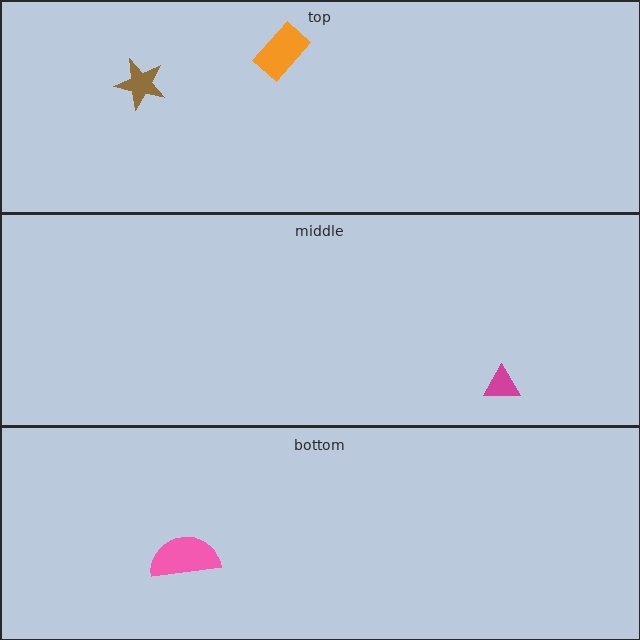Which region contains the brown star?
The top region.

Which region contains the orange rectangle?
The top region.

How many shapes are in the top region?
2.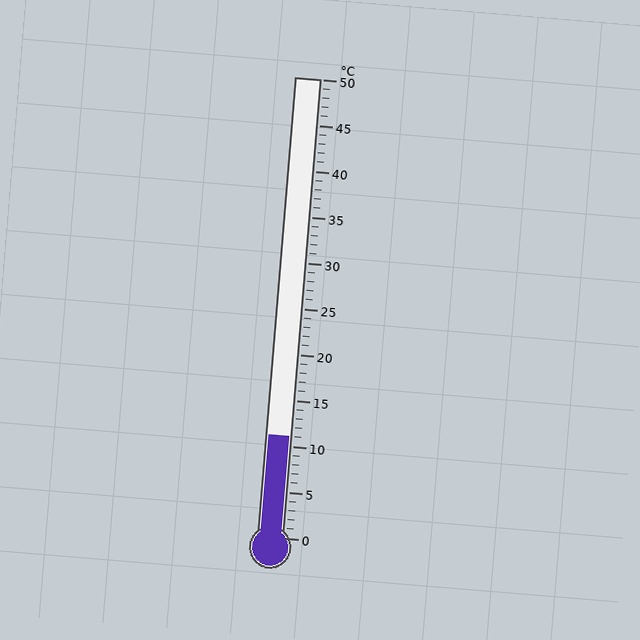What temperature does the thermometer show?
The thermometer shows approximately 11°C.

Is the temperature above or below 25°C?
The temperature is below 25°C.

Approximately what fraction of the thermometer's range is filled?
The thermometer is filled to approximately 20% of its range.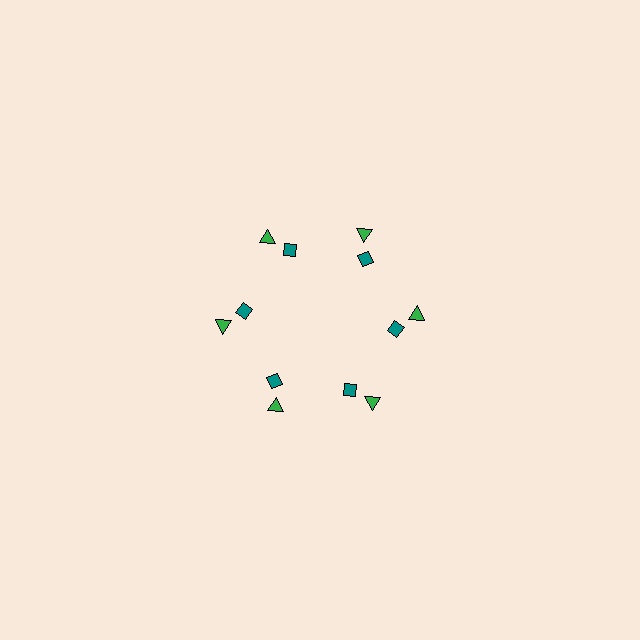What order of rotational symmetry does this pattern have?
This pattern has 6-fold rotational symmetry.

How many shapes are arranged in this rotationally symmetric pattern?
There are 12 shapes, arranged in 6 groups of 2.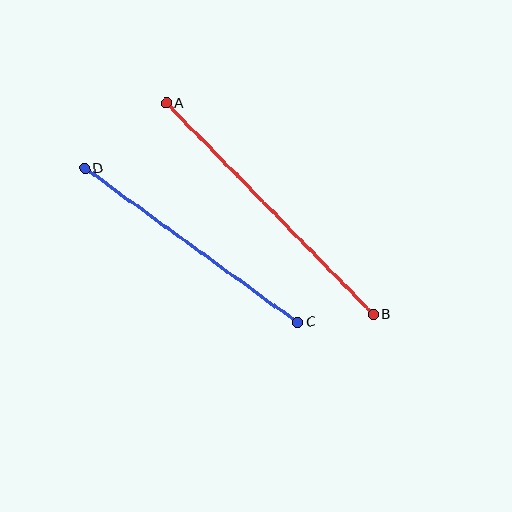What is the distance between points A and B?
The distance is approximately 296 pixels.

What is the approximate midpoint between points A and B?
The midpoint is at approximately (269, 209) pixels.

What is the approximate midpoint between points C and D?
The midpoint is at approximately (191, 245) pixels.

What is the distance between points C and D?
The distance is approximately 262 pixels.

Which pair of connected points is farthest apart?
Points A and B are farthest apart.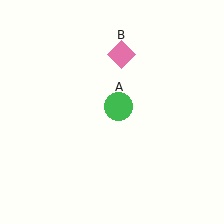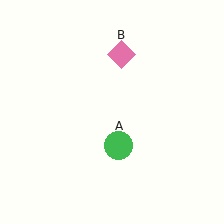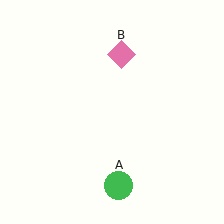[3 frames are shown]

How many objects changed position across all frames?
1 object changed position: green circle (object A).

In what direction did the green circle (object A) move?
The green circle (object A) moved down.